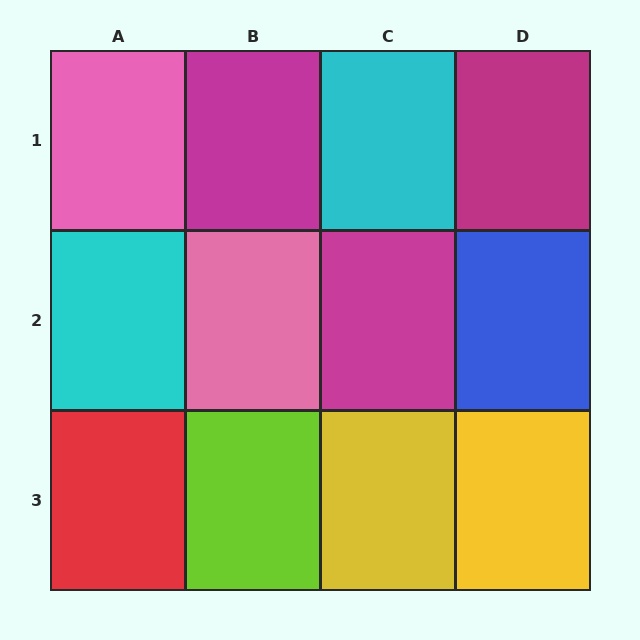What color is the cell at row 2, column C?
Magenta.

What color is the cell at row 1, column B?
Magenta.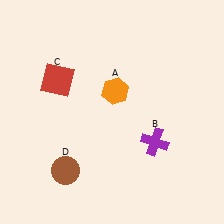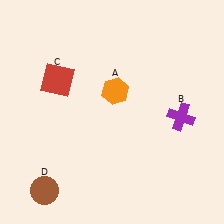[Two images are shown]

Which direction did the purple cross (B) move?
The purple cross (B) moved right.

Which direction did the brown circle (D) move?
The brown circle (D) moved left.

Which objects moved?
The objects that moved are: the purple cross (B), the brown circle (D).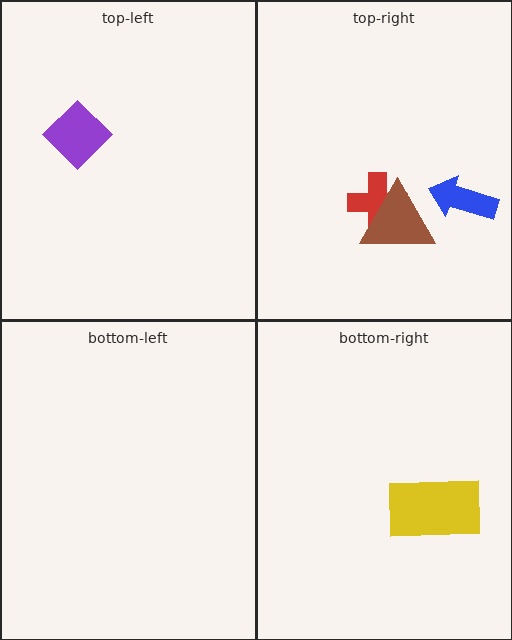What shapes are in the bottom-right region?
The yellow rectangle.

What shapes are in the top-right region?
The red cross, the blue arrow, the brown triangle.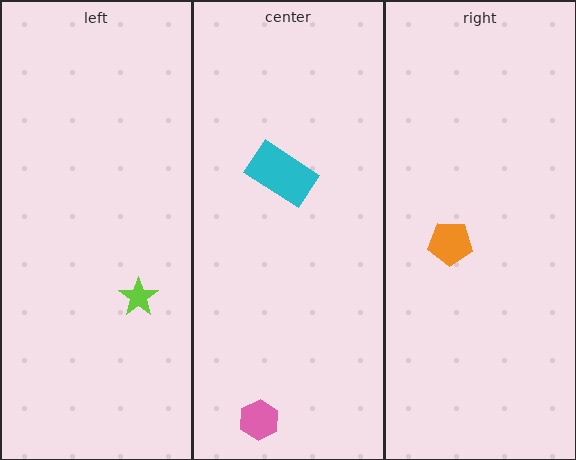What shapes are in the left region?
The lime star.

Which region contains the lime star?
The left region.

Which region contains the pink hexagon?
The center region.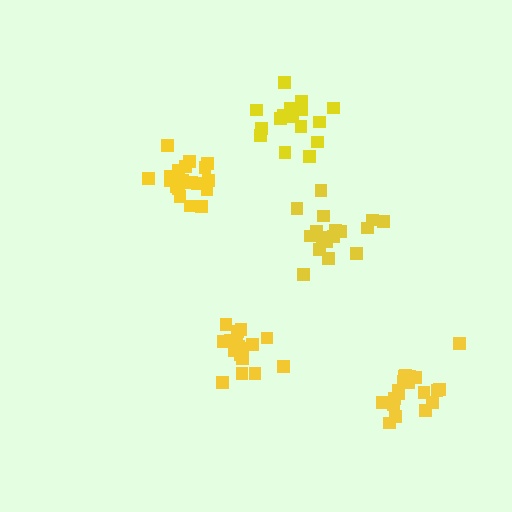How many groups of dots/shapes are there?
There are 5 groups.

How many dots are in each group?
Group 1: 18 dots, Group 2: 17 dots, Group 3: 20 dots, Group 4: 20 dots, Group 5: 16 dots (91 total).